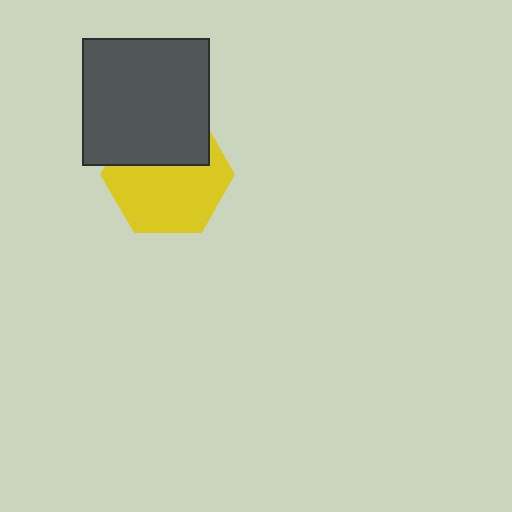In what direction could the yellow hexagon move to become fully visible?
The yellow hexagon could move down. That would shift it out from behind the dark gray square entirely.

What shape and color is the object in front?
The object in front is a dark gray square.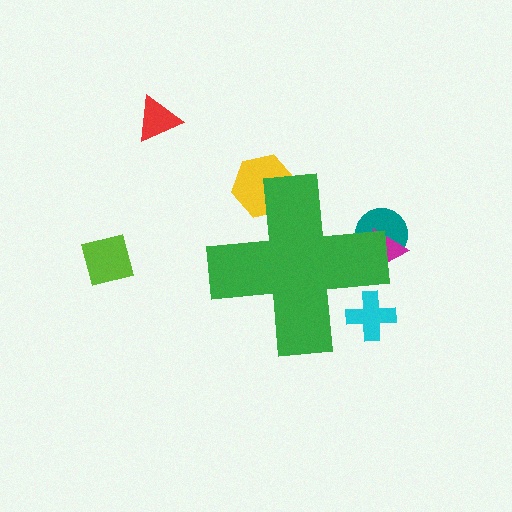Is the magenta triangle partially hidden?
Yes, the magenta triangle is partially hidden behind the green cross.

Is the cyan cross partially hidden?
Yes, the cyan cross is partially hidden behind the green cross.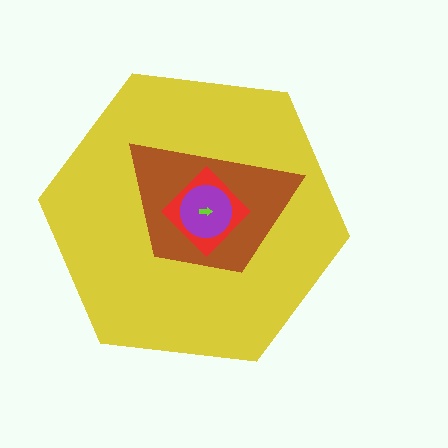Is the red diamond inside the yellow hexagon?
Yes.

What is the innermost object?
The lime arrow.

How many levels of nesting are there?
5.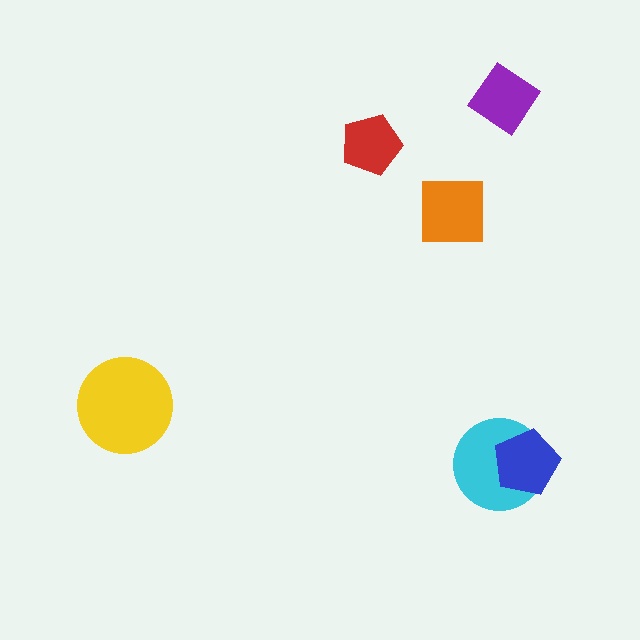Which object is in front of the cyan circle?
The blue pentagon is in front of the cyan circle.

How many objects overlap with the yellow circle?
0 objects overlap with the yellow circle.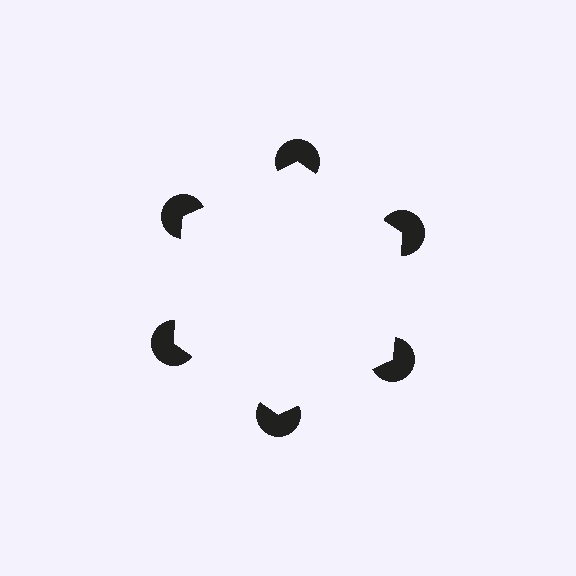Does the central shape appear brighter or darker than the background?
It typically appears slightly brighter than the background, even though no actual brightness change is drawn.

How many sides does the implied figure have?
6 sides.